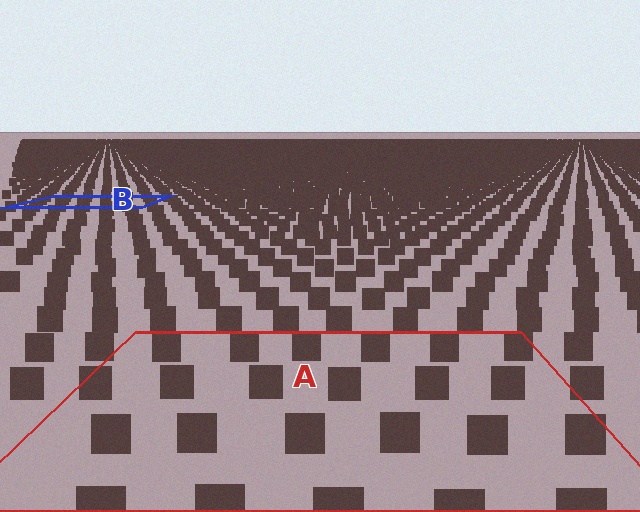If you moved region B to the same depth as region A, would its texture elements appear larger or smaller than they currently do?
They would appear larger. At a closer depth, the same texture elements are projected at a bigger on-screen size.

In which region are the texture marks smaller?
The texture marks are smaller in region B, because it is farther away.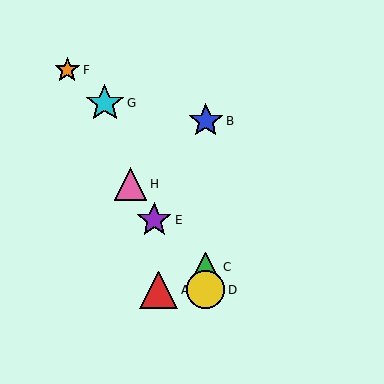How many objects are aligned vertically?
3 objects (B, C, D) are aligned vertically.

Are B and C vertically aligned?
Yes, both are at x≈206.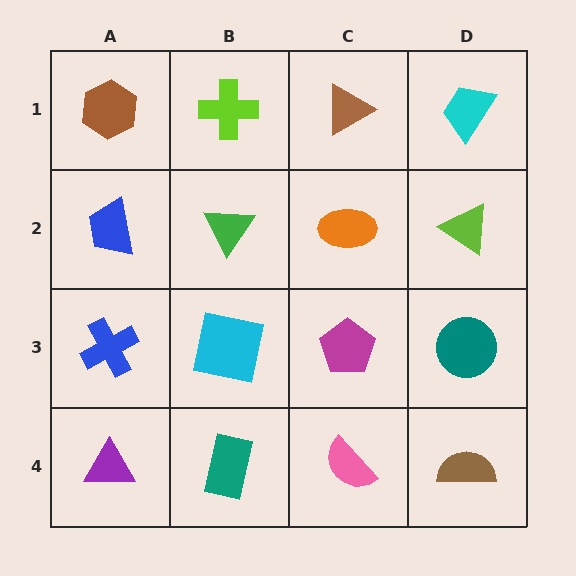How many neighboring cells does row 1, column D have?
2.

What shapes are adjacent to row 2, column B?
A lime cross (row 1, column B), a cyan square (row 3, column B), a blue trapezoid (row 2, column A), an orange ellipse (row 2, column C).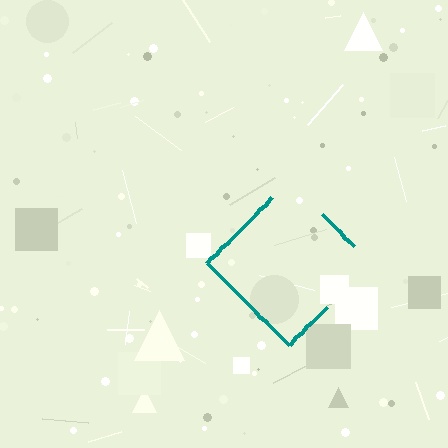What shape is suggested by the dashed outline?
The dashed outline suggests a diamond.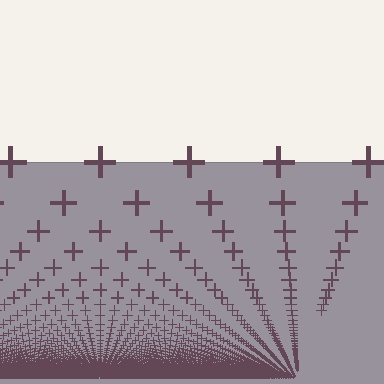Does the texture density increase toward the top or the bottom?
Density increases toward the bottom.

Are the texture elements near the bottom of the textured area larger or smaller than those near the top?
Smaller. The gradient is inverted — elements near the bottom are smaller and denser.